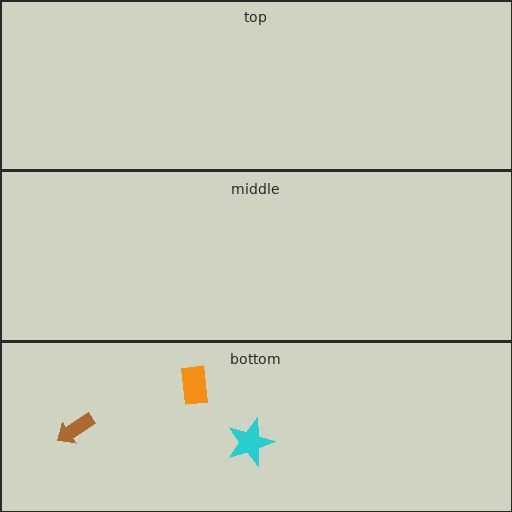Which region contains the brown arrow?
The bottom region.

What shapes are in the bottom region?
The cyan star, the brown arrow, the orange rectangle.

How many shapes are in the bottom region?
3.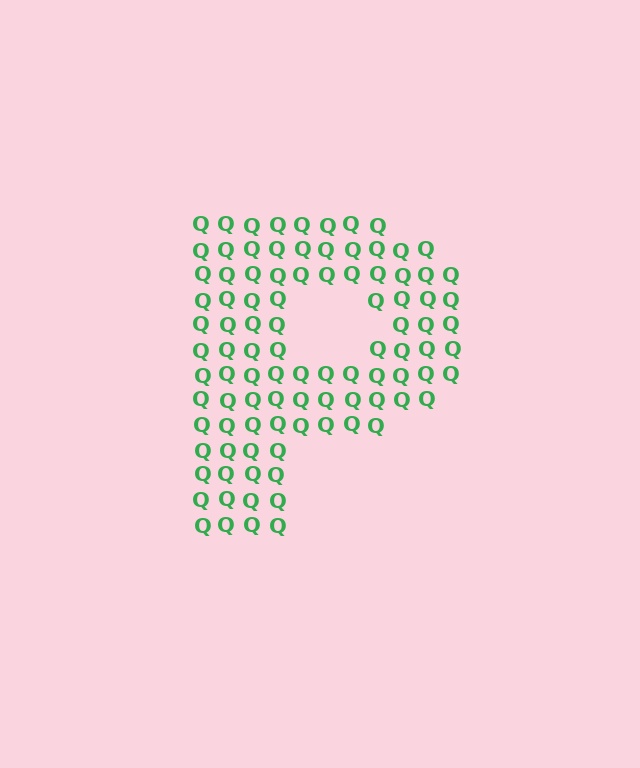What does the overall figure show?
The overall figure shows the letter P.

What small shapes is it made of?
It is made of small letter Q's.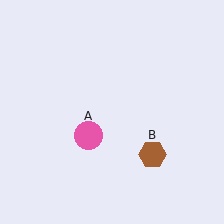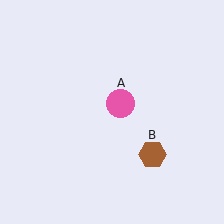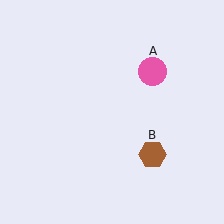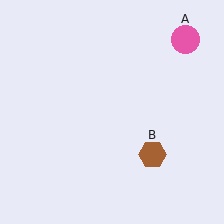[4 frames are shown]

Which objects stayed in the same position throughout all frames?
Brown hexagon (object B) remained stationary.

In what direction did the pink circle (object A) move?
The pink circle (object A) moved up and to the right.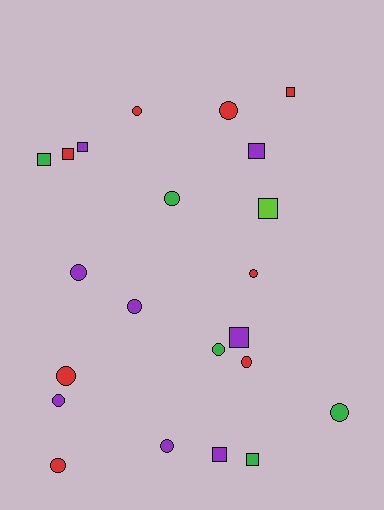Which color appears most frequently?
Red, with 8 objects.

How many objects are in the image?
There are 22 objects.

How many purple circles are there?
There are 4 purple circles.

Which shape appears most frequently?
Circle, with 13 objects.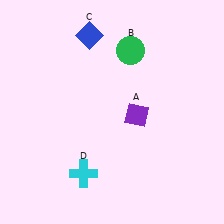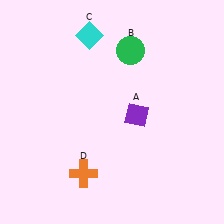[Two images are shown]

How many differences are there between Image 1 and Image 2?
There are 2 differences between the two images.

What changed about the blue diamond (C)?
In Image 1, C is blue. In Image 2, it changed to cyan.